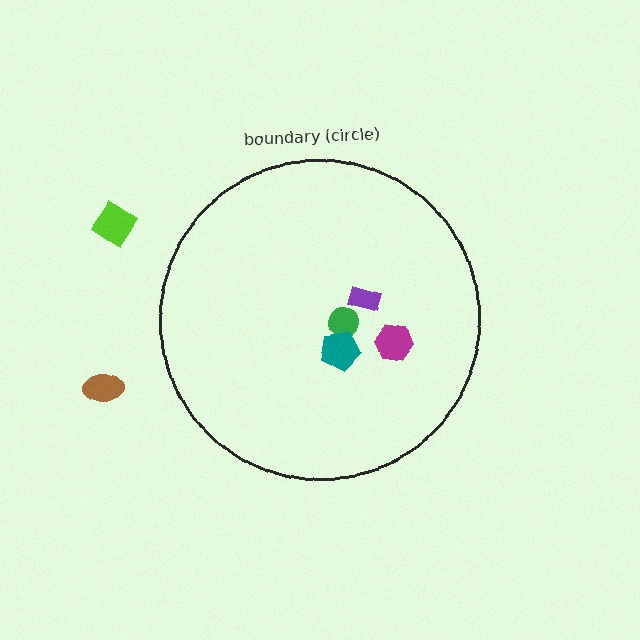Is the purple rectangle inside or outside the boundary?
Inside.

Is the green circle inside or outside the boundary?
Inside.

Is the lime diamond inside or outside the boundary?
Outside.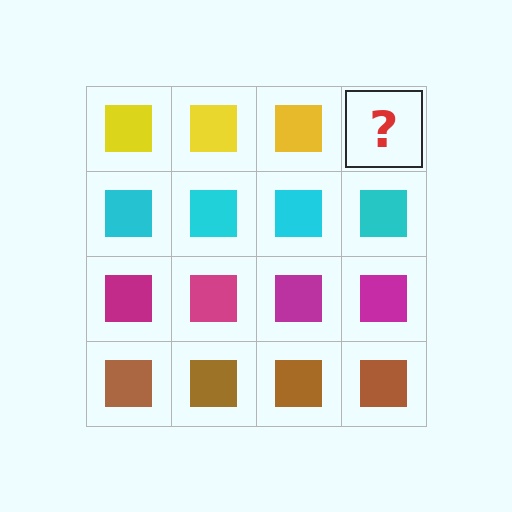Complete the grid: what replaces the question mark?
The question mark should be replaced with a yellow square.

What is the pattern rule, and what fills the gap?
The rule is that each row has a consistent color. The gap should be filled with a yellow square.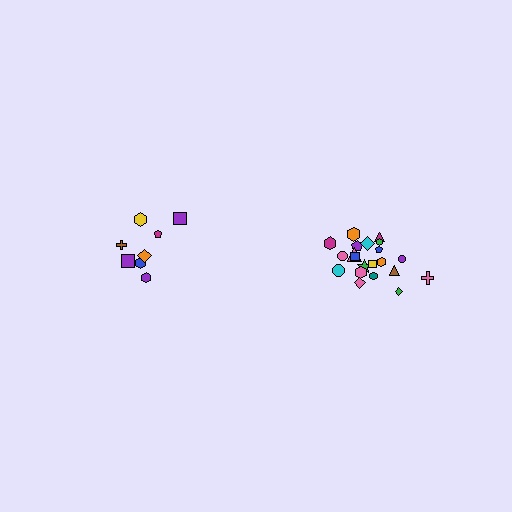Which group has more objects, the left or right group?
The right group.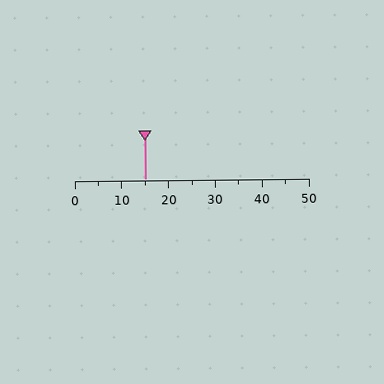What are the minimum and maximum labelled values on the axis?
The axis runs from 0 to 50.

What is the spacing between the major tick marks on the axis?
The major ticks are spaced 10 apart.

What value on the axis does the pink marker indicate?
The marker indicates approximately 15.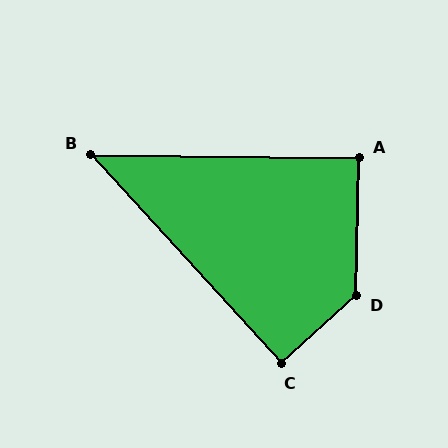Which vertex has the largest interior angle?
D, at approximately 133 degrees.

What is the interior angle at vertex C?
Approximately 90 degrees (approximately right).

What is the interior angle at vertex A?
Approximately 90 degrees (approximately right).